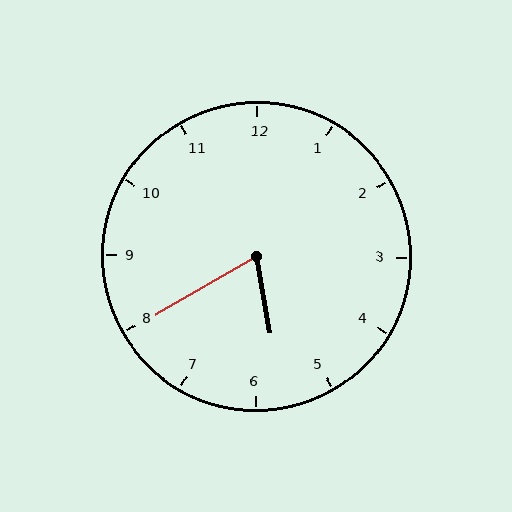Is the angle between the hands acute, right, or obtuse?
It is acute.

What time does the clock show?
5:40.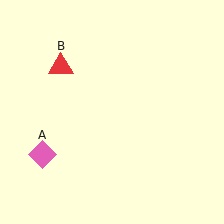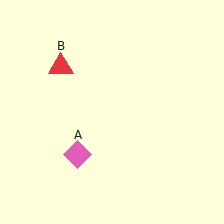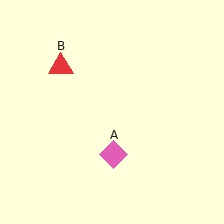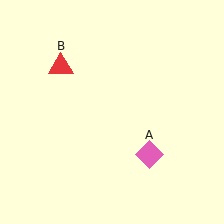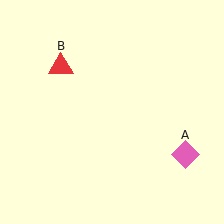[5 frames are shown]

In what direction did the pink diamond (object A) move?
The pink diamond (object A) moved right.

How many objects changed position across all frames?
1 object changed position: pink diamond (object A).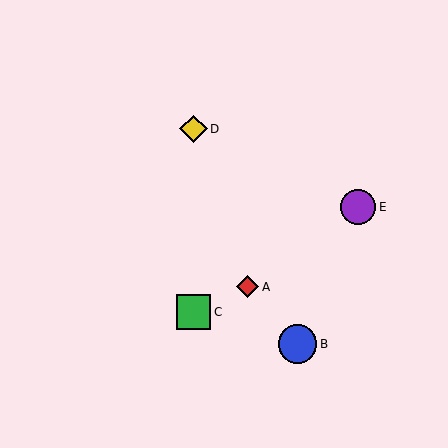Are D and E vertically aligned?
No, D is at x≈194 and E is at x≈358.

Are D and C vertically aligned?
Yes, both are at x≈194.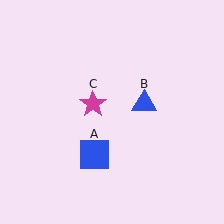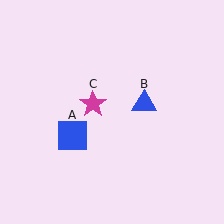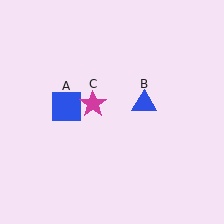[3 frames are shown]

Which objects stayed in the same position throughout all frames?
Blue triangle (object B) and magenta star (object C) remained stationary.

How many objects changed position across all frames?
1 object changed position: blue square (object A).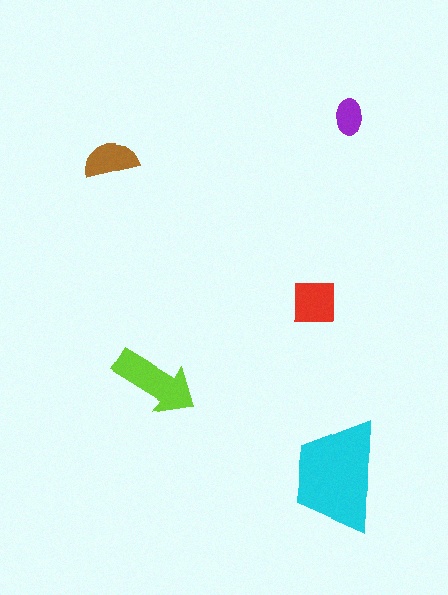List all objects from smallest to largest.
The purple ellipse, the brown semicircle, the red square, the lime arrow, the cyan trapezoid.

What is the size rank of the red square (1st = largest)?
3rd.